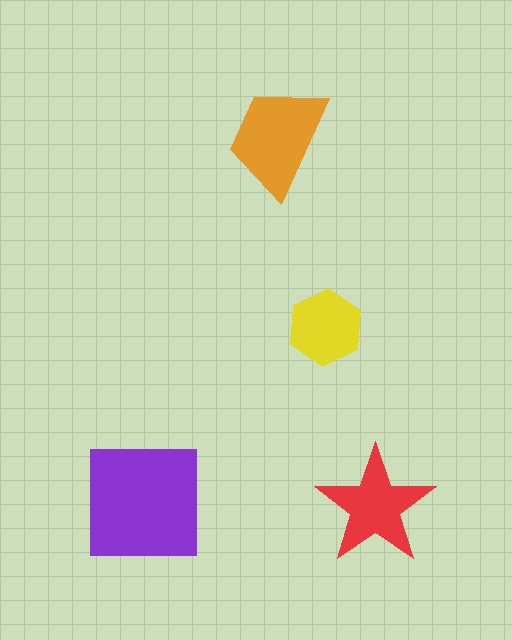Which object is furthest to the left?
The purple square is leftmost.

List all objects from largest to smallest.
The purple square, the orange trapezoid, the red star, the yellow hexagon.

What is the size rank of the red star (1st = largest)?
3rd.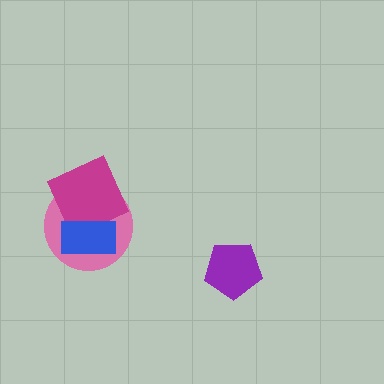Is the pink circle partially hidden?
Yes, it is partially covered by another shape.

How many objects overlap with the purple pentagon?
0 objects overlap with the purple pentagon.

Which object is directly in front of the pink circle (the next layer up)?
The magenta diamond is directly in front of the pink circle.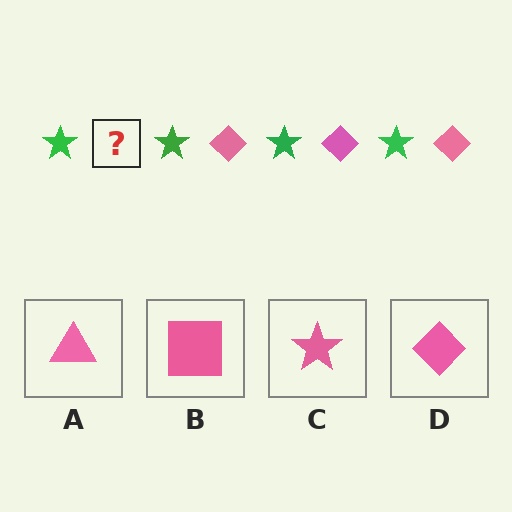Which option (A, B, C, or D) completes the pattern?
D.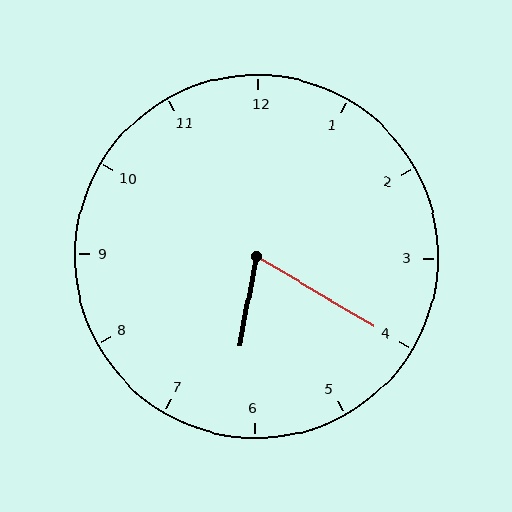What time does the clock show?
6:20.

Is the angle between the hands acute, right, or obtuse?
It is acute.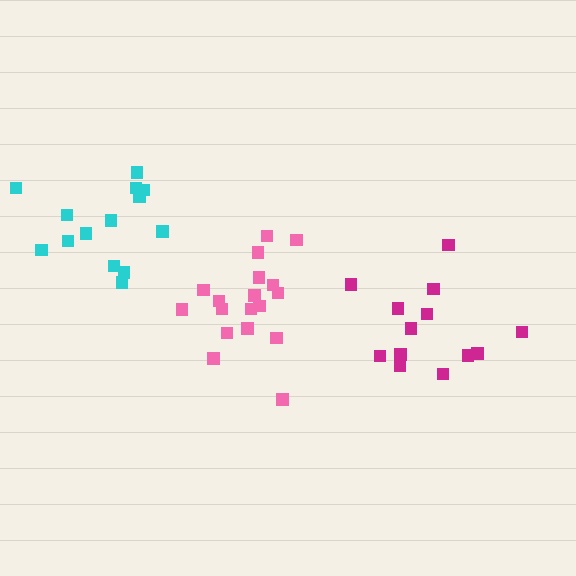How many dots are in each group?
Group 1: 18 dots, Group 2: 13 dots, Group 3: 14 dots (45 total).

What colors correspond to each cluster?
The clusters are colored: pink, magenta, cyan.